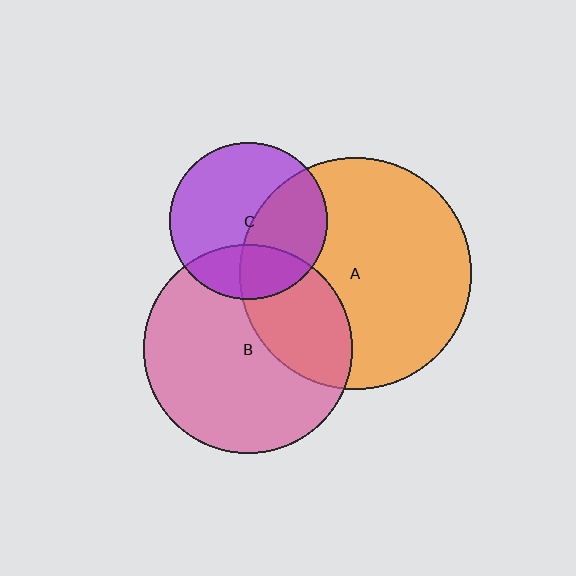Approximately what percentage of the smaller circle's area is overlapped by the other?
Approximately 30%.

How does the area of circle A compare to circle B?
Approximately 1.2 times.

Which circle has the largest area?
Circle A (orange).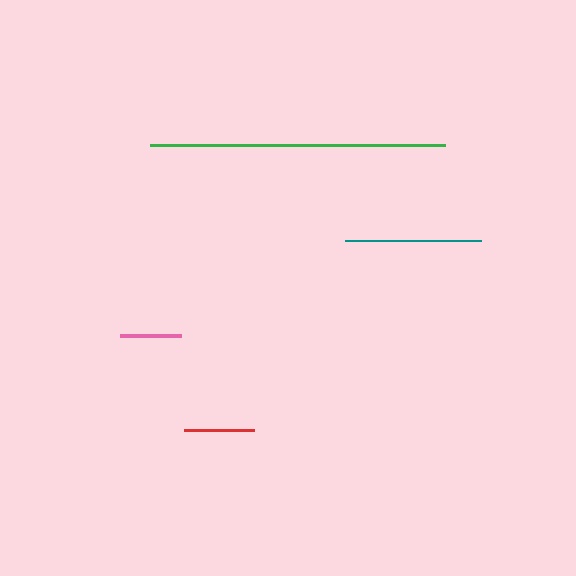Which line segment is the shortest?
The pink line is the shortest at approximately 61 pixels.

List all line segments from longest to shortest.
From longest to shortest: green, teal, red, pink.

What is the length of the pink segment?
The pink segment is approximately 61 pixels long.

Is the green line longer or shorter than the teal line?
The green line is longer than the teal line.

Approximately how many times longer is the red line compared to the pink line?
The red line is approximately 1.2 times the length of the pink line.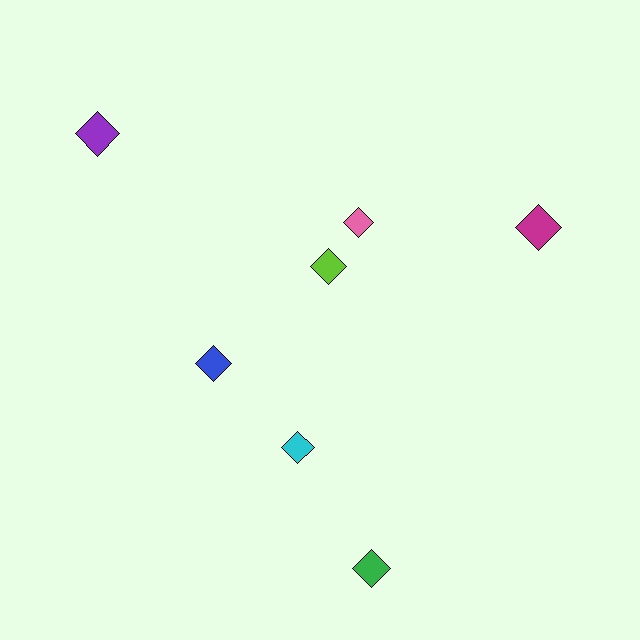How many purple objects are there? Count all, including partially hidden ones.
There is 1 purple object.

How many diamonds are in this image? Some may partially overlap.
There are 7 diamonds.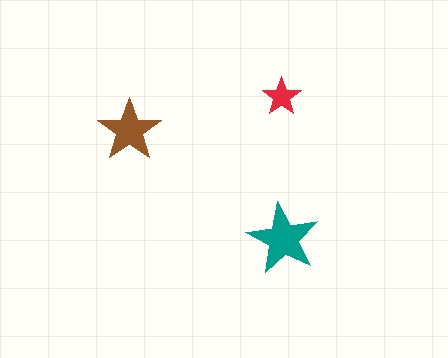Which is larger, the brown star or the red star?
The brown one.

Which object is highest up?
The red star is topmost.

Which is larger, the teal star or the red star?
The teal one.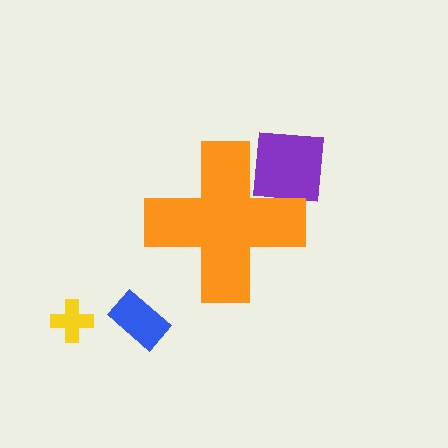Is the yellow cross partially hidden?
No, the yellow cross is fully visible.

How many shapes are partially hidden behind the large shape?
1 shape is partially hidden.